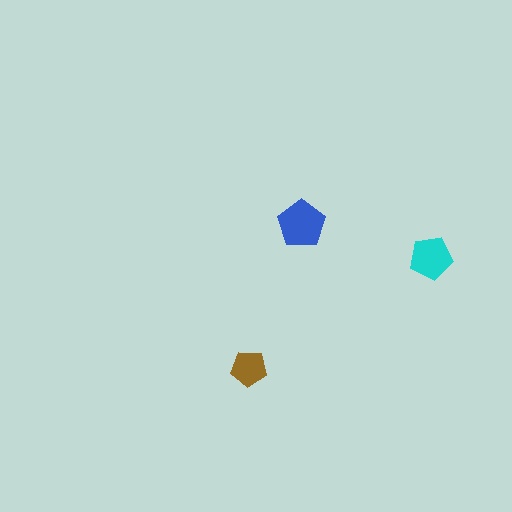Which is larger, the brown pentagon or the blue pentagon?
The blue one.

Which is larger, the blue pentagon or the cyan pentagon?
The blue one.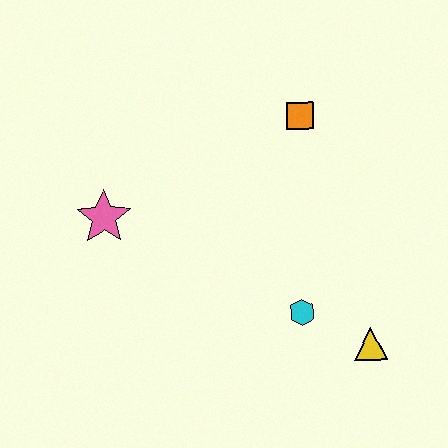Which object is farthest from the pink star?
The yellow triangle is farthest from the pink star.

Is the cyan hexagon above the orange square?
No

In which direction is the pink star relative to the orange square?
The pink star is to the left of the orange square.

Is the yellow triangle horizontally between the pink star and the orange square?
No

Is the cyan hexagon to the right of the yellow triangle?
No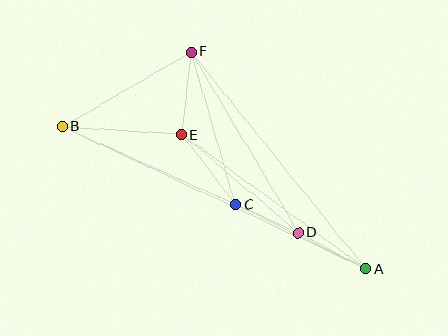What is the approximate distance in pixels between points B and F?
The distance between B and F is approximately 149 pixels.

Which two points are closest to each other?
Points C and D are closest to each other.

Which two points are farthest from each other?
Points A and B are farthest from each other.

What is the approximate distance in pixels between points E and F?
The distance between E and F is approximately 83 pixels.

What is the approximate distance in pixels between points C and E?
The distance between C and E is approximately 88 pixels.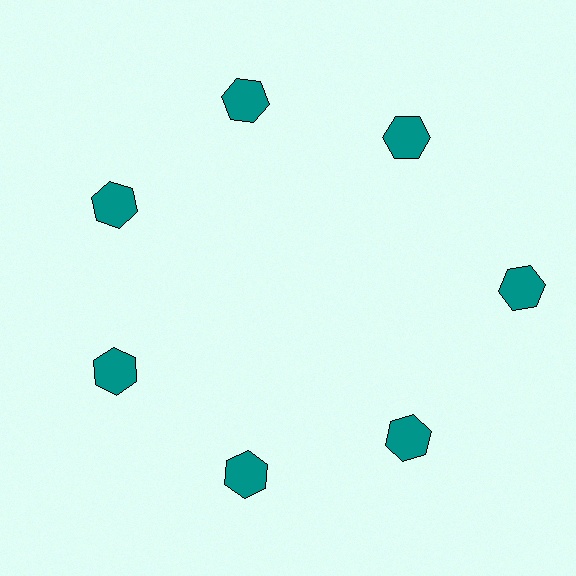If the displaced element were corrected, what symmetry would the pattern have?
It would have 7-fold rotational symmetry — the pattern would map onto itself every 51 degrees.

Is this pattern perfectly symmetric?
No. The 7 teal hexagons are arranged in a ring, but one element near the 3 o'clock position is pushed outward from the center, breaking the 7-fold rotational symmetry.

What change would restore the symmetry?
The symmetry would be restored by moving it inward, back onto the ring so that all 7 hexagons sit at equal angles and equal distance from the center.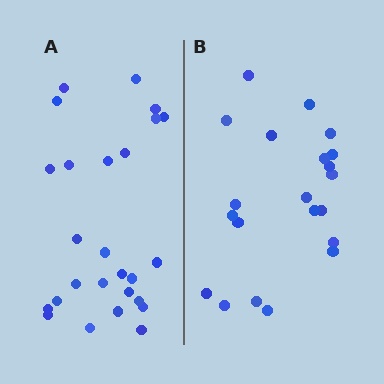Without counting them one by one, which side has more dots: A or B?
Region A (the left region) has more dots.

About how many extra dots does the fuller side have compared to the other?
Region A has about 5 more dots than region B.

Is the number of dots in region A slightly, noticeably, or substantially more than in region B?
Region A has only slightly more — the two regions are fairly close. The ratio is roughly 1.2 to 1.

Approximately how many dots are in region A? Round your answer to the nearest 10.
About 30 dots. (The exact count is 26, which rounds to 30.)